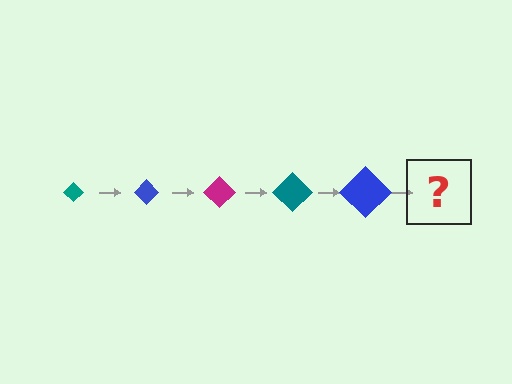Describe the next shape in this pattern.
It should be a magenta diamond, larger than the previous one.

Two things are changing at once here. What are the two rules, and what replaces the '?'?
The two rules are that the diamond grows larger each step and the color cycles through teal, blue, and magenta. The '?' should be a magenta diamond, larger than the previous one.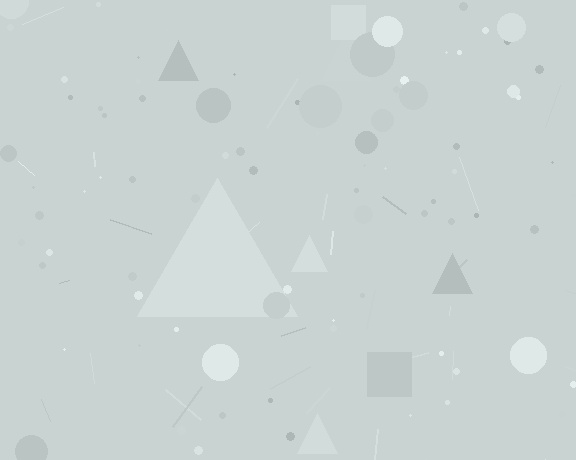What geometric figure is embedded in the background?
A triangle is embedded in the background.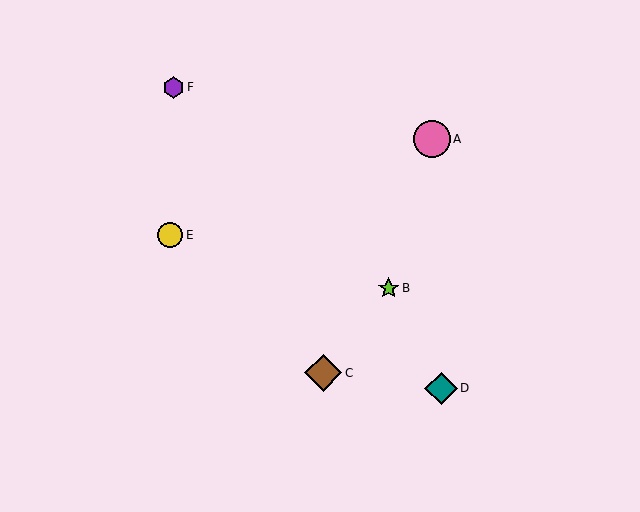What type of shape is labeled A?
Shape A is a pink circle.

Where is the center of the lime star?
The center of the lime star is at (389, 288).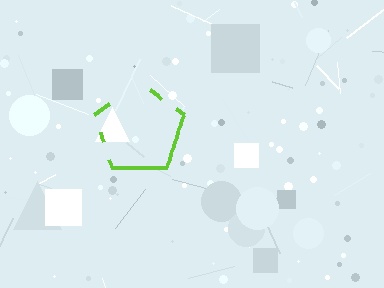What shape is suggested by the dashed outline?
The dashed outline suggests a pentagon.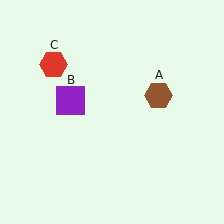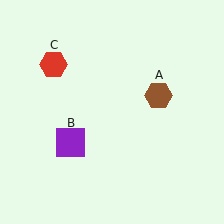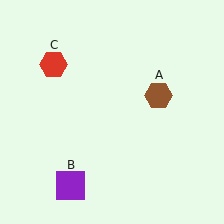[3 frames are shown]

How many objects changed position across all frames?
1 object changed position: purple square (object B).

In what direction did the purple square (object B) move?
The purple square (object B) moved down.